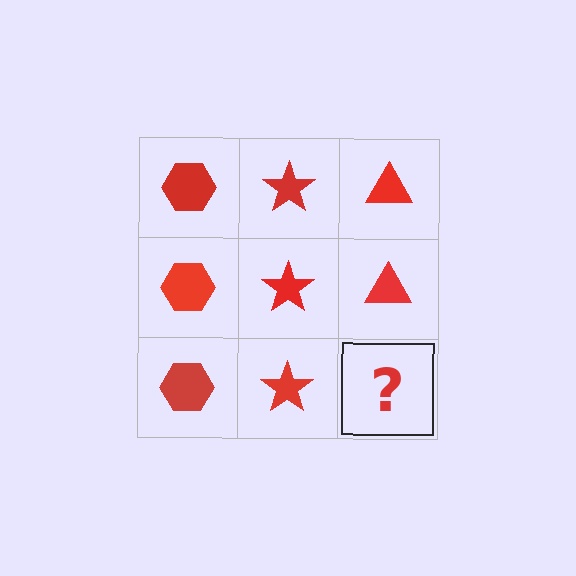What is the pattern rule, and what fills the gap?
The rule is that each column has a consistent shape. The gap should be filled with a red triangle.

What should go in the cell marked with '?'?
The missing cell should contain a red triangle.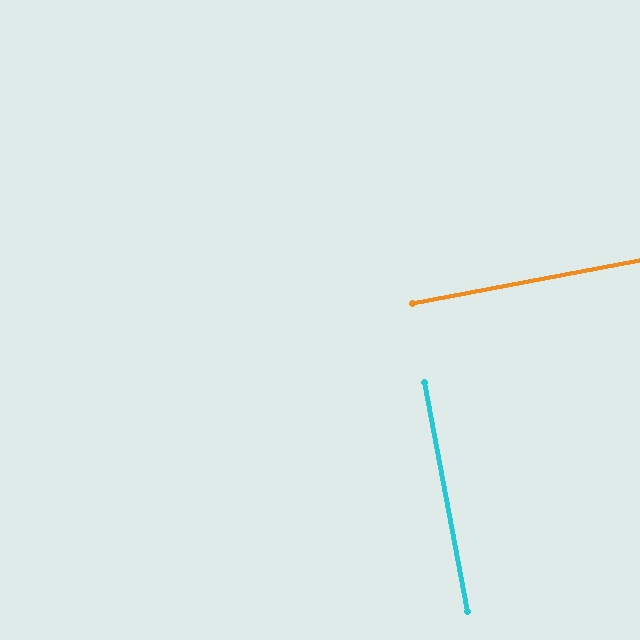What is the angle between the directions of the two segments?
Approximately 90 degrees.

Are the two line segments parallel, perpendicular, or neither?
Perpendicular — they meet at approximately 90°.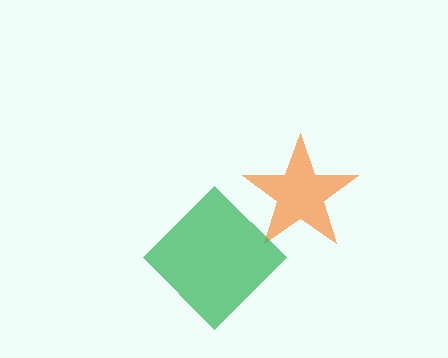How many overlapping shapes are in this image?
There are 2 overlapping shapes in the image.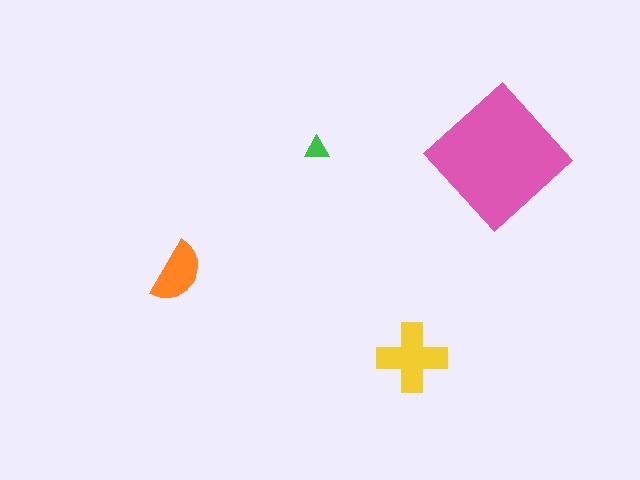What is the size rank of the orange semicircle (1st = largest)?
3rd.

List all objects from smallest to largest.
The green triangle, the orange semicircle, the yellow cross, the pink diamond.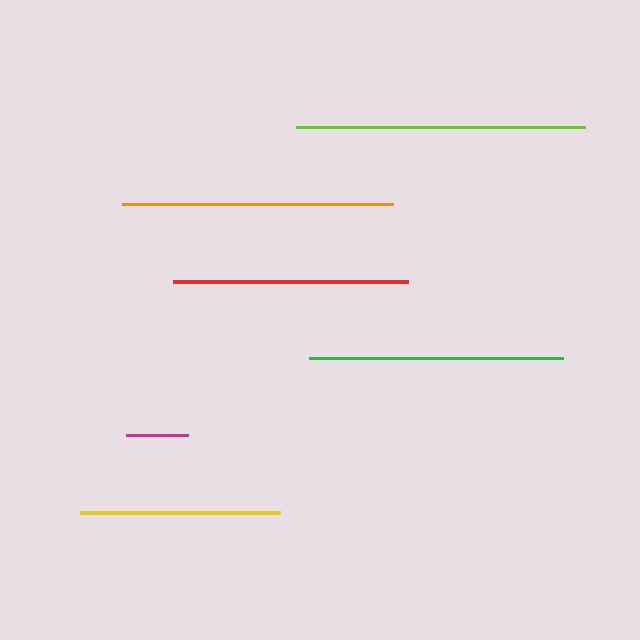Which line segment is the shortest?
The magenta line is the shortest at approximately 61 pixels.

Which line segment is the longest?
The lime line is the longest at approximately 289 pixels.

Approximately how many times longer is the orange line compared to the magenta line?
The orange line is approximately 4.4 times the length of the magenta line.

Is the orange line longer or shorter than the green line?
The orange line is longer than the green line.